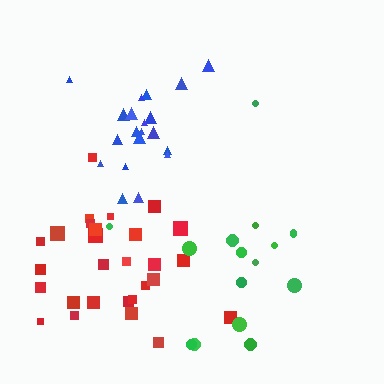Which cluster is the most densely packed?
Blue.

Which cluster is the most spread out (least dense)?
Green.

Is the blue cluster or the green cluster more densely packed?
Blue.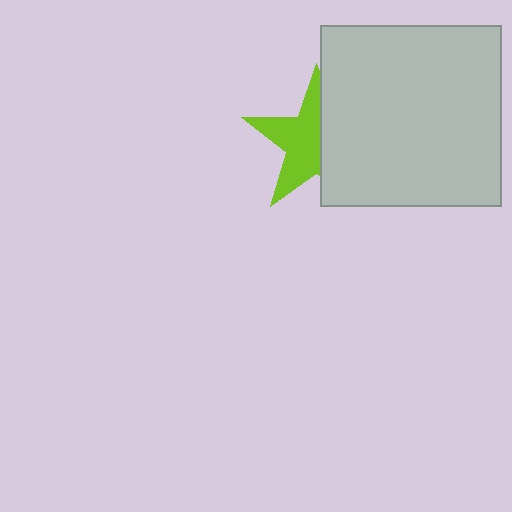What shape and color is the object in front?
The object in front is a light gray square.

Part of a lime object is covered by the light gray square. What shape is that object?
It is a star.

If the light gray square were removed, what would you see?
You would see the complete lime star.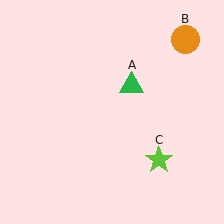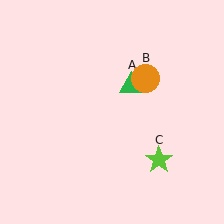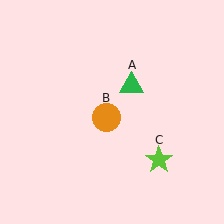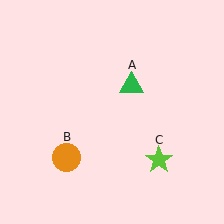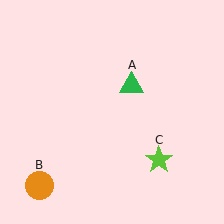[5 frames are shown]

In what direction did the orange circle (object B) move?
The orange circle (object B) moved down and to the left.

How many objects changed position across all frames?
1 object changed position: orange circle (object B).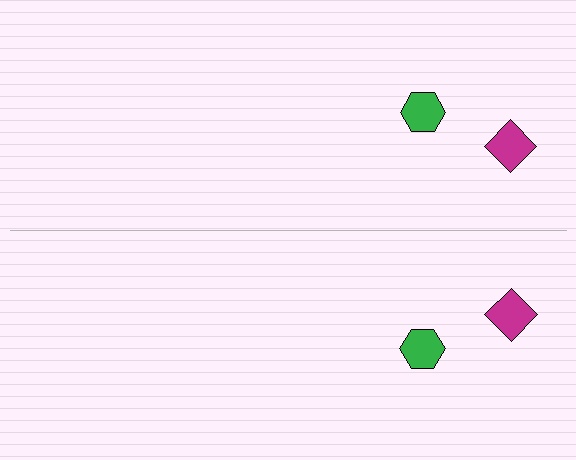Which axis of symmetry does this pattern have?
The pattern has a horizontal axis of symmetry running through the center of the image.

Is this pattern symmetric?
Yes, this pattern has bilateral (reflection) symmetry.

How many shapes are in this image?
There are 4 shapes in this image.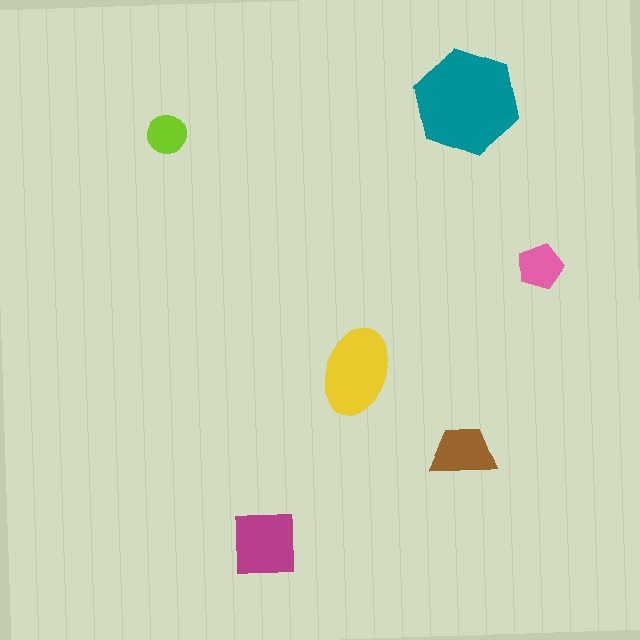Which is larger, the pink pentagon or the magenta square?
The magenta square.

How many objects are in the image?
There are 6 objects in the image.